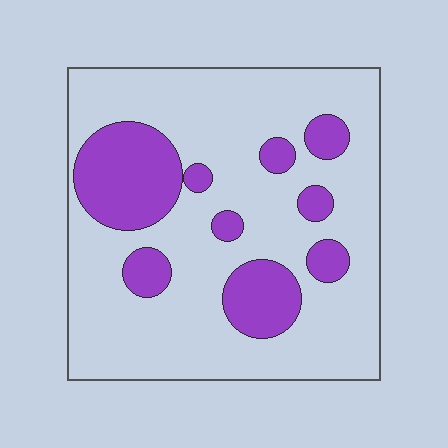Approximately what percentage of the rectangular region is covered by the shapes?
Approximately 25%.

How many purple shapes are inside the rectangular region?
9.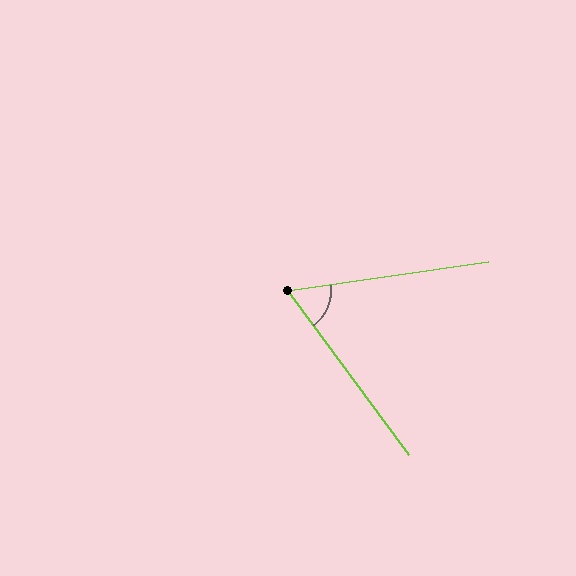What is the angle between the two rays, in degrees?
Approximately 62 degrees.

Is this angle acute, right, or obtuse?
It is acute.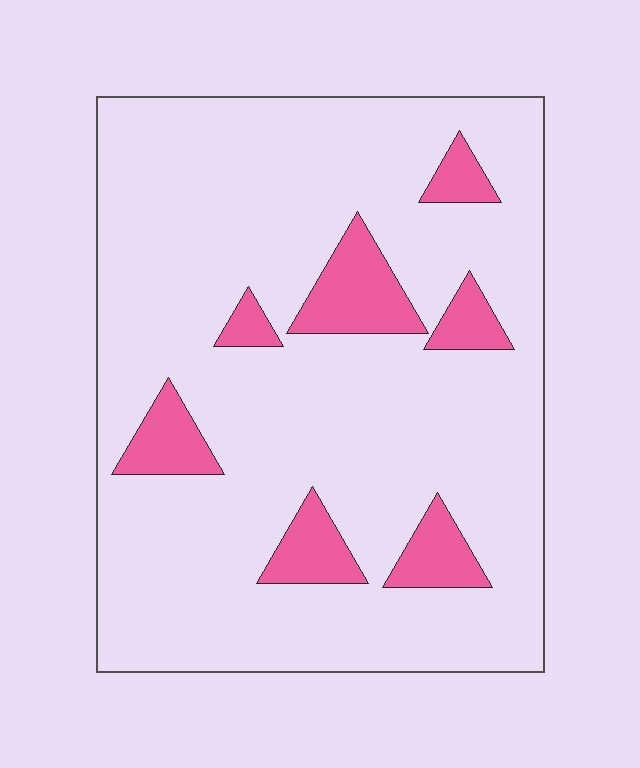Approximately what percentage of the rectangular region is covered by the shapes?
Approximately 15%.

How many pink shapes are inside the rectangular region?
7.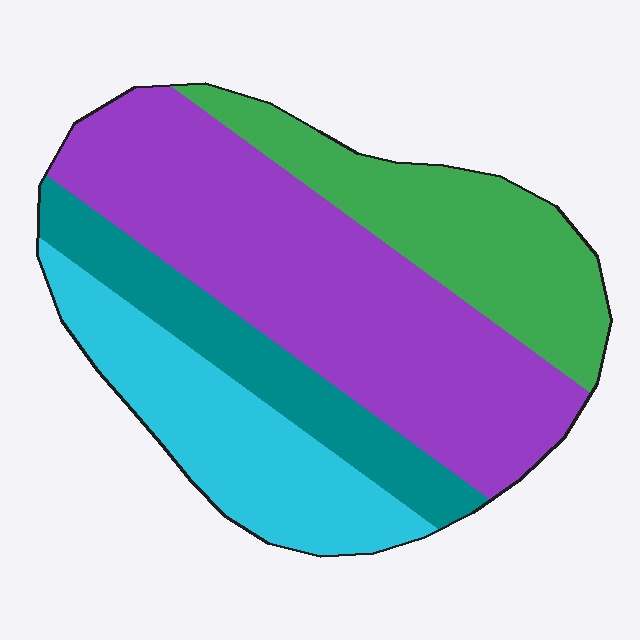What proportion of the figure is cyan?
Cyan takes up about one fifth (1/5) of the figure.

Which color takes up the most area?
Purple, at roughly 45%.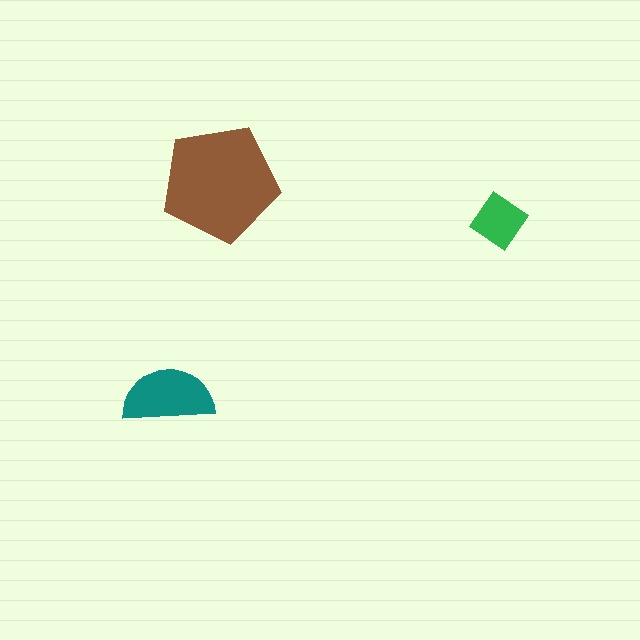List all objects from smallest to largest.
The green diamond, the teal semicircle, the brown pentagon.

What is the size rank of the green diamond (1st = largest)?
3rd.